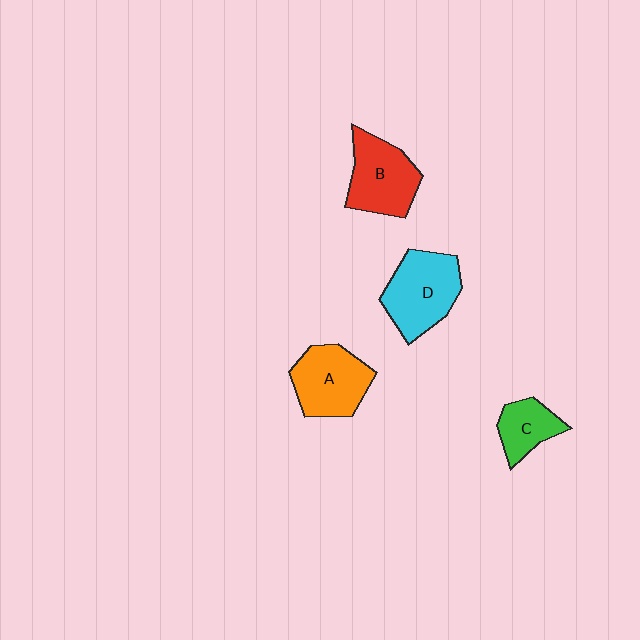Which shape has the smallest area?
Shape C (green).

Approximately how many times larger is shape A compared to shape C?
Approximately 1.6 times.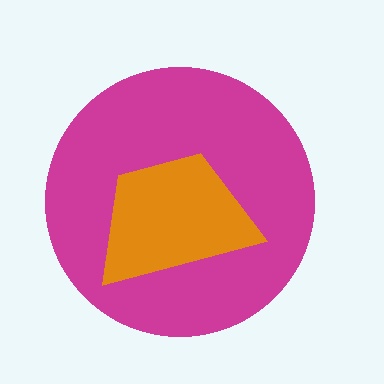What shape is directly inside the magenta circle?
The orange trapezoid.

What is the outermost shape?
The magenta circle.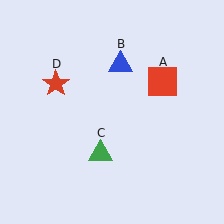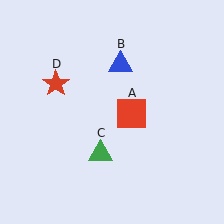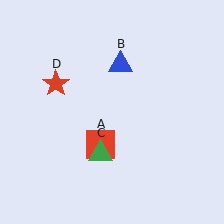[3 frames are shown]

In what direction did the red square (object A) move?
The red square (object A) moved down and to the left.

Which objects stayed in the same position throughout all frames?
Blue triangle (object B) and green triangle (object C) and red star (object D) remained stationary.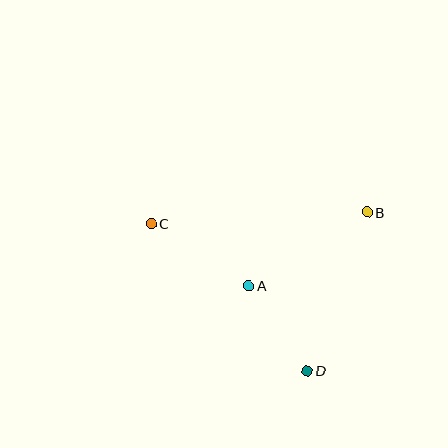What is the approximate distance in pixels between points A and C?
The distance between A and C is approximately 116 pixels.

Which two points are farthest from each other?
Points B and C are farthest from each other.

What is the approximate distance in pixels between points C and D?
The distance between C and D is approximately 215 pixels.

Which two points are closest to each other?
Points A and D are closest to each other.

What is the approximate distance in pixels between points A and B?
The distance between A and B is approximately 139 pixels.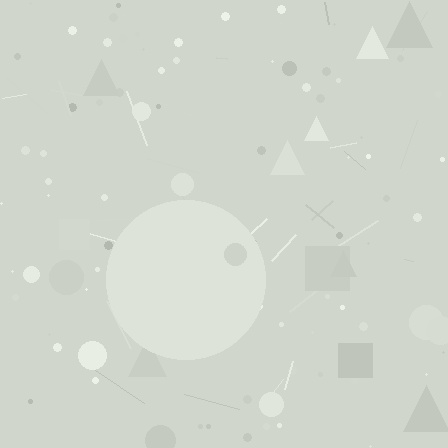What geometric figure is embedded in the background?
A circle is embedded in the background.